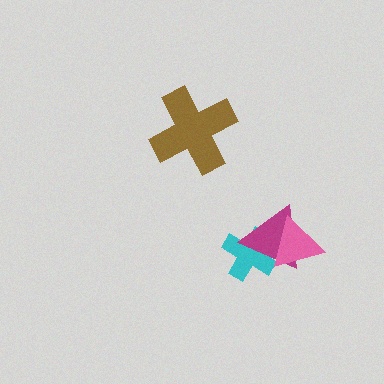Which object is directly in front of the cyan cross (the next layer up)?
The magenta triangle is directly in front of the cyan cross.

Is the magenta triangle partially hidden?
Yes, it is partially covered by another shape.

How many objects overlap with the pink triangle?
2 objects overlap with the pink triangle.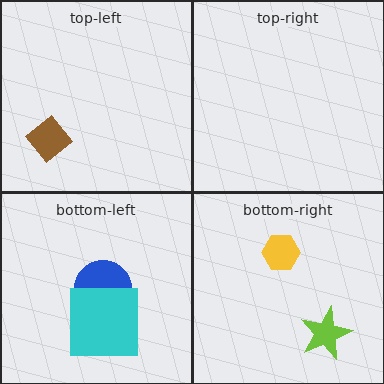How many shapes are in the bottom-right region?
2.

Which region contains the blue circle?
The bottom-left region.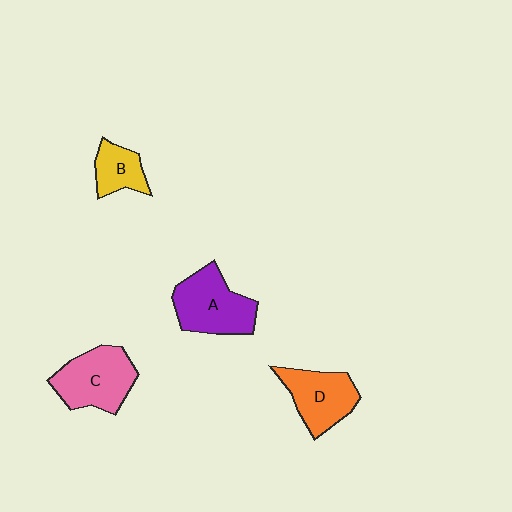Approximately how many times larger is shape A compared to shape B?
Approximately 1.9 times.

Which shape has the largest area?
Shape A (purple).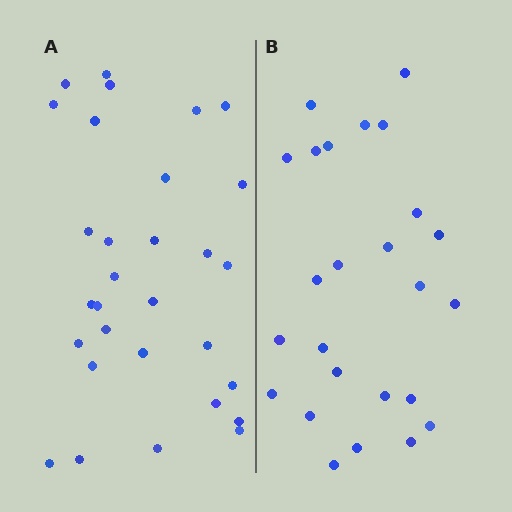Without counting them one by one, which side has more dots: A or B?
Region A (the left region) has more dots.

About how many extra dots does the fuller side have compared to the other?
Region A has about 5 more dots than region B.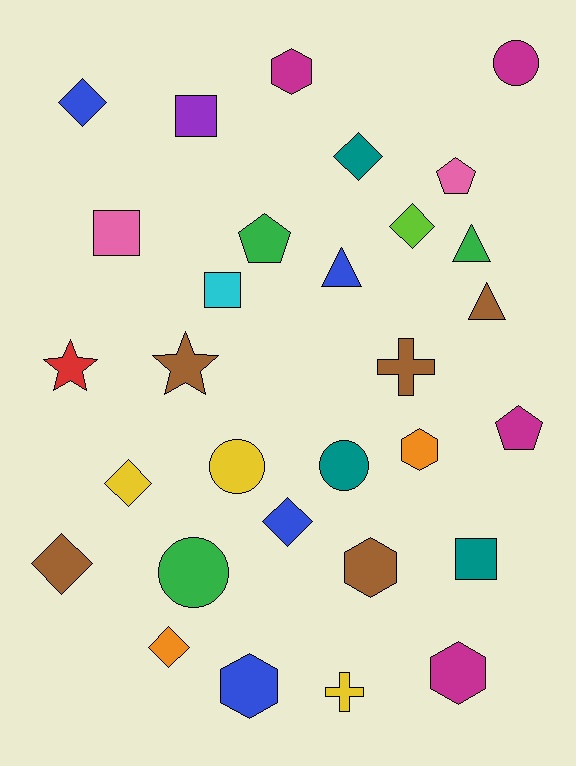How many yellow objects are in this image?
There are 3 yellow objects.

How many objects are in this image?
There are 30 objects.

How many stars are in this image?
There are 2 stars.